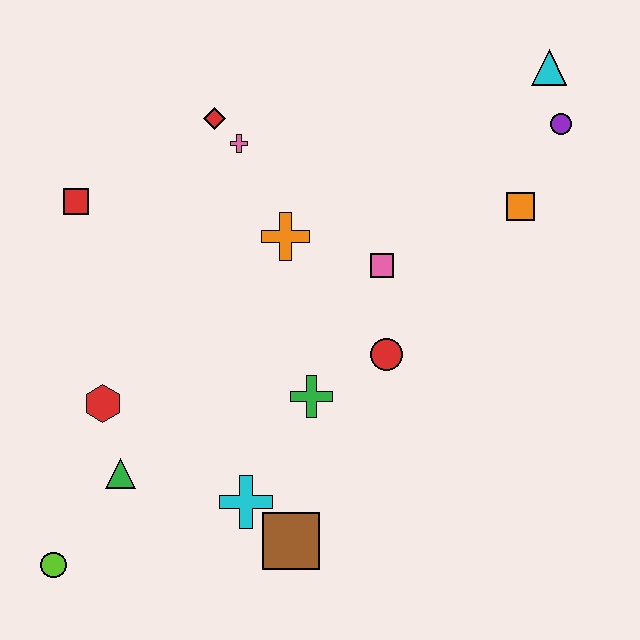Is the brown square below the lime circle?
No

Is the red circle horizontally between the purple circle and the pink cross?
Yes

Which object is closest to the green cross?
The red circle is closest to the green cross.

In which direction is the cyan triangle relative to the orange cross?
The cyan triangle is to the right of the orange cross.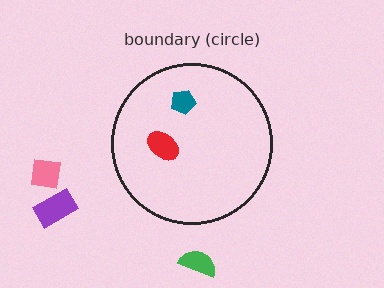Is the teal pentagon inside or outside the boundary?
Inside.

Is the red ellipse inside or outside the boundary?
Inside.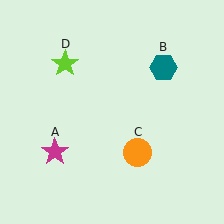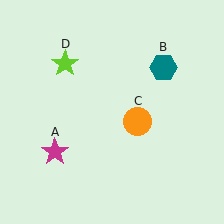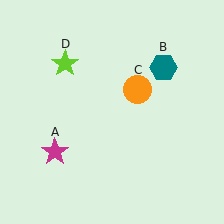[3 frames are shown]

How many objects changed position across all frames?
1 object changed position: orange circle (object C).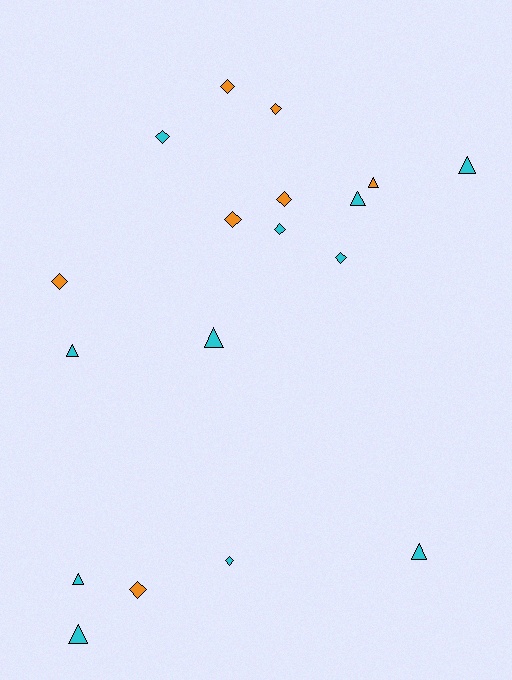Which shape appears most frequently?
Diamond, with 10 objects.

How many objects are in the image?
There are 18 objects.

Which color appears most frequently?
Cyan, with 11 objects.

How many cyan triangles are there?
There are 7 cyan triangles.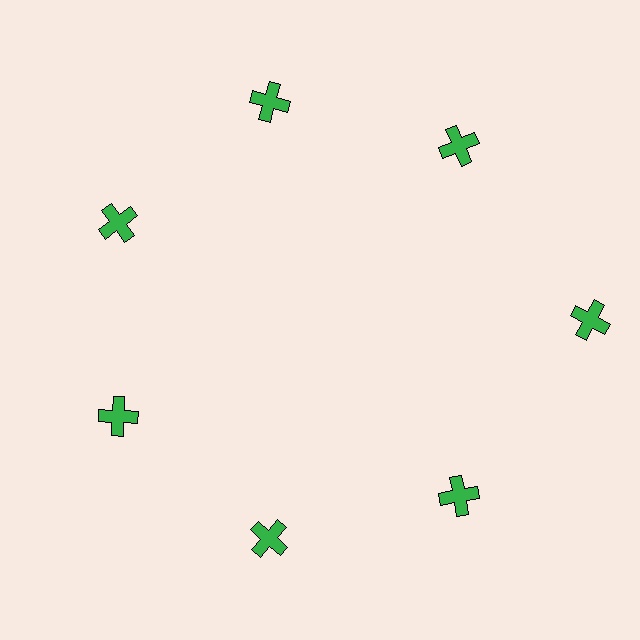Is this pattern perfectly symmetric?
No. The 7 green crosses are arranged in a ring, but one element near the 3 o'clock position is pushed outward from the center, breaking the 7-fold rotational symmetry.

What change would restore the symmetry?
The symmetry would be restored by moving it inward, back onto the ring so that all 7 crosses sit at equal angles and equal distance from the center.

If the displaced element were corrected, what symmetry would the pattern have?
It would have 7-fold rotational symmetry — the pattern would map onto itself every 51 degrees.